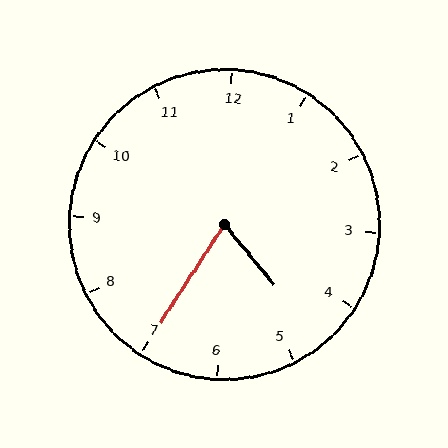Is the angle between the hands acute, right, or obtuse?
It is acute.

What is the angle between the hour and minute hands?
Approximately 72 degrees.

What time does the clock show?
4:35.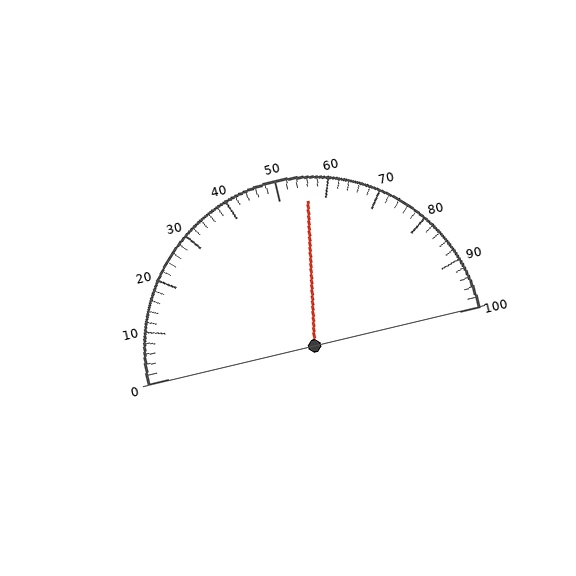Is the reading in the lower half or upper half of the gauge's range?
The reading is in the upper half of the range (0 to 100).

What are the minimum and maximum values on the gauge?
The gauge ranges from 0 to 100.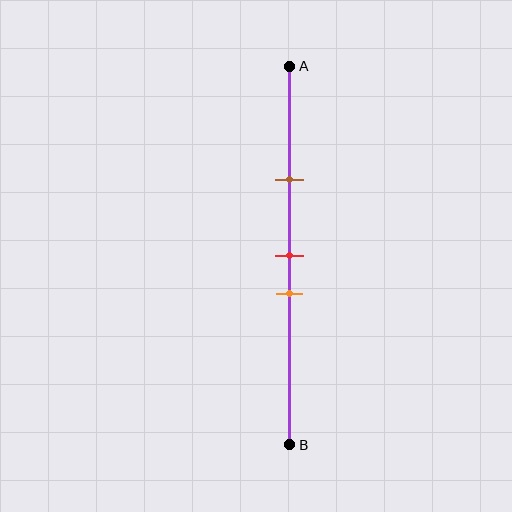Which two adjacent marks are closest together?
The red and orange marks are the closest adjacent pair.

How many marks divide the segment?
There are 3 marks dividing the segment.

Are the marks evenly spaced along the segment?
No, the marks are not evenly spaced.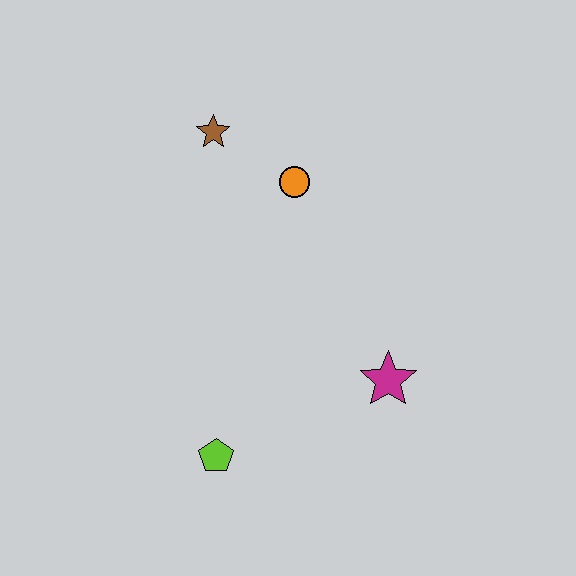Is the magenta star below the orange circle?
Yes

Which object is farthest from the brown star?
The lime pentagon is farthest from the brown star.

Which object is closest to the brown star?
The orange circle is closest to the brown star.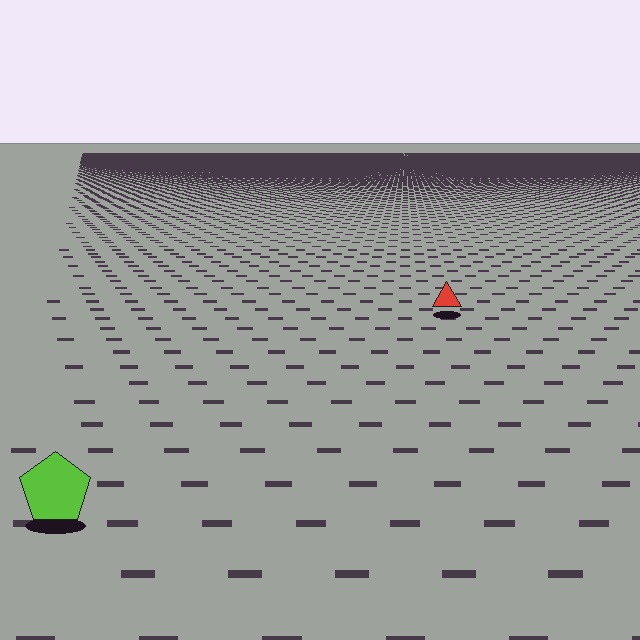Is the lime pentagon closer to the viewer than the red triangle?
Yes. The lime pentagon is closer — you can tell from the texture gradient: the ground texture is coarser near it.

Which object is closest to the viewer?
The lime pentagon is closest. The texture marks near it are larger and more spread out.